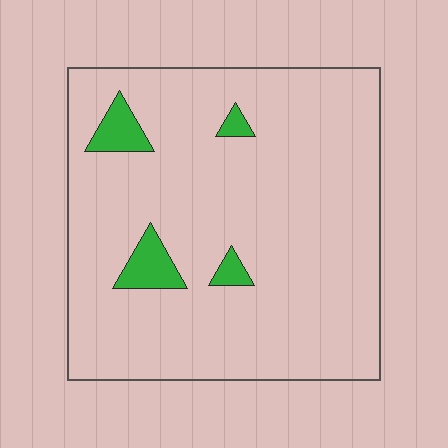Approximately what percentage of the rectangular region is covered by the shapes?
Approximately 5%.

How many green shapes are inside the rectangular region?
4.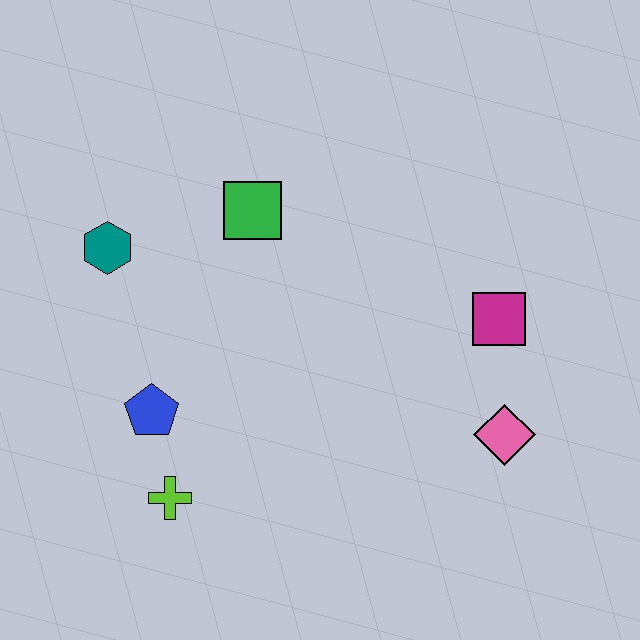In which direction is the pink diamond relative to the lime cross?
The pink diamond is to the right of the lime cross.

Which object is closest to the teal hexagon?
The green square is closest to the teal hexagon.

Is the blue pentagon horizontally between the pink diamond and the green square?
No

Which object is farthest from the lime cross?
The magenta square is farthest from the lime cross.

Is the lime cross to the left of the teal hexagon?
No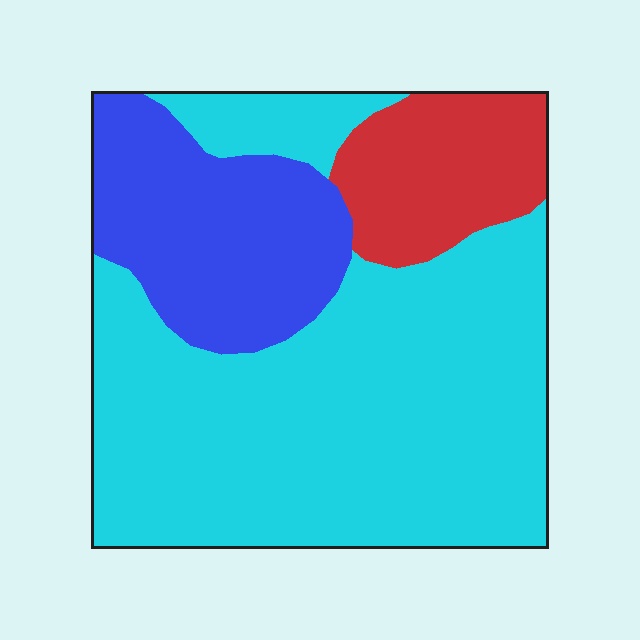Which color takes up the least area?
Red, at roughly 15%.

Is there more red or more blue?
Blue.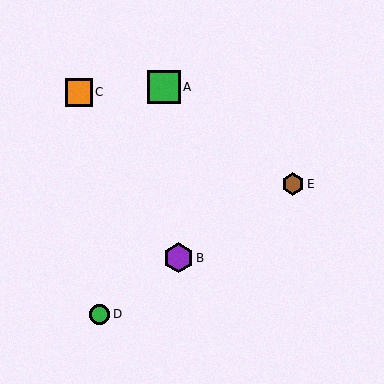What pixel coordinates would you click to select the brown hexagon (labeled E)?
Click at (293, 184) to select the brown hexagon E.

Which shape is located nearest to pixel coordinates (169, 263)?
The purple hexagon (labeled B) at (179, 258) is nearest to that location.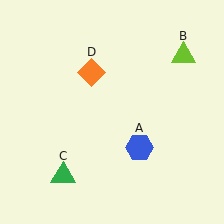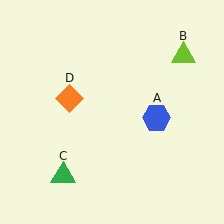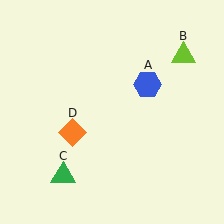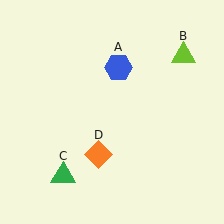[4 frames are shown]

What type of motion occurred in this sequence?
The blue hexagon (object A), orange diamond (object D) rotated counterclockwise around the center of the scene.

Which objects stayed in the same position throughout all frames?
Lime triangle (object B) and green triangle (object C) remained stationary.